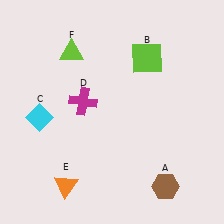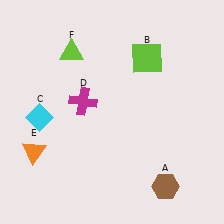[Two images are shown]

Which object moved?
The orange triangle (E) moved up.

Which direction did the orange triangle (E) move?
The orange triangle (E) moved up.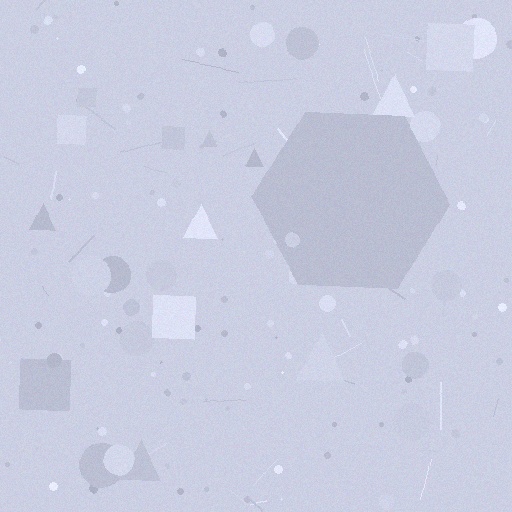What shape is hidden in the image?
A hexagon is hidden in the image.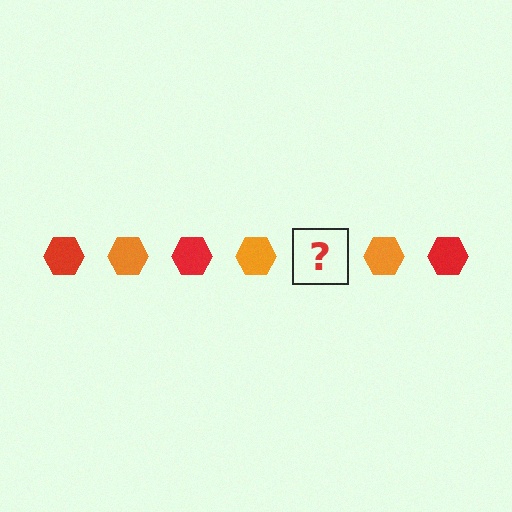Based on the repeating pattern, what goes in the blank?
The blank should be a red hexagon.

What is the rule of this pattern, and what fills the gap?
The rule is that the pattern cycles through red, orange hexagons. The gap should be filled with a red hexagon.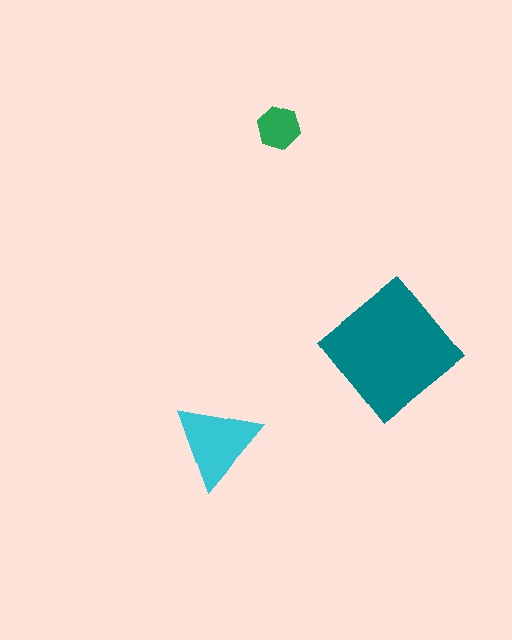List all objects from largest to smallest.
The teal diamond, the cyan triangle, the green hexagon.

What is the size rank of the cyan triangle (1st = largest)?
2nd.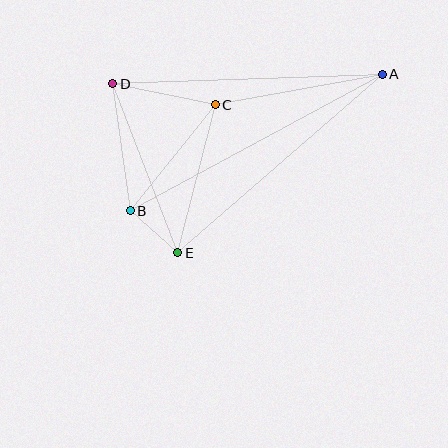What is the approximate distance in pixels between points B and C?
The distance between B and C is approximately 136 pixels.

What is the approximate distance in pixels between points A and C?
The distance between A and C is approximately 170 pixels.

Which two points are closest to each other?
Points B and E are closest to each other.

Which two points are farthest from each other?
Points A and B are farthest from each other.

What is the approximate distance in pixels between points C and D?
The distance between C and D is approximately 105 pixels.